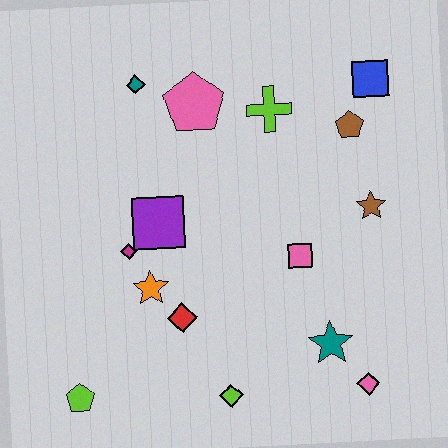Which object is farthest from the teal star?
The teal diamond is farthest from the teal star.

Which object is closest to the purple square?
The magenta diamond is closest to the purple square.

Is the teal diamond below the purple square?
No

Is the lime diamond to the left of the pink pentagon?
No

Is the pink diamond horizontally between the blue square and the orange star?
Yes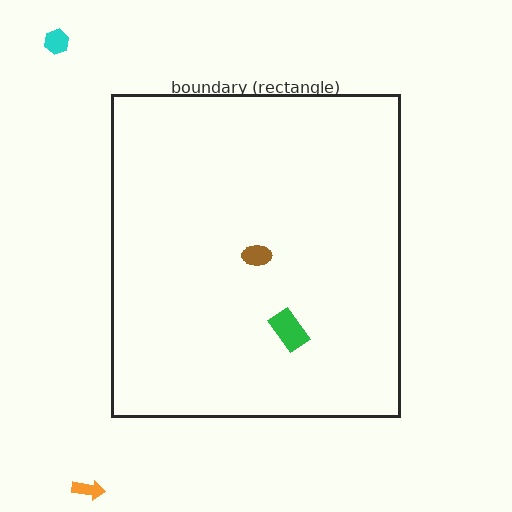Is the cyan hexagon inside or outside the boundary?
Outside.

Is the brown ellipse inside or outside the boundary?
Inside.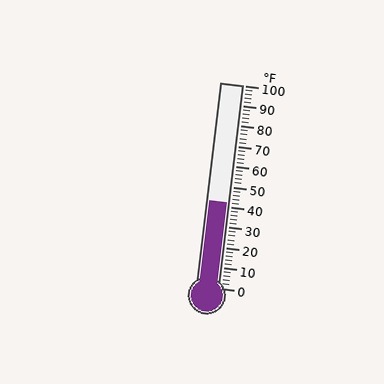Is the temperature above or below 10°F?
The temperature is above 10°F.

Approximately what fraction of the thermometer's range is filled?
The thermometer is filled to approximately 40% of its range.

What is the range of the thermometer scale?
The thermometer scale ranges from 0°F to 100°F.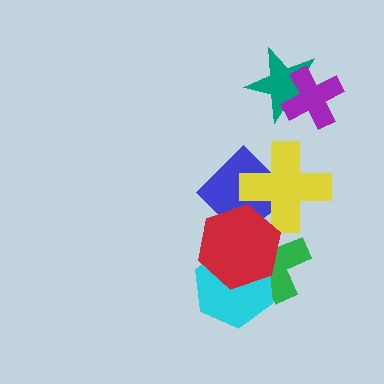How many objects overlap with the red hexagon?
4 objects overlap with the red hexagon.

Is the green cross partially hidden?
Yes, it is partially covered by another shape.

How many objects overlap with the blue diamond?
3 objects overlap with the blue diamond.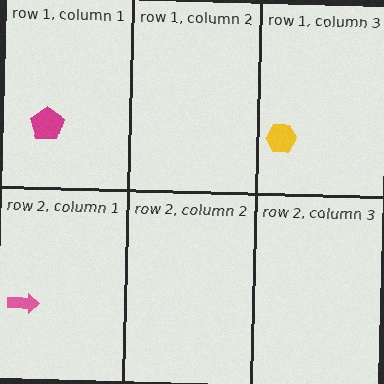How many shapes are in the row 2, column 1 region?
1.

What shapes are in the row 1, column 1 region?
The magenta pentagon.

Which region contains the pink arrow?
The row 2, column 1 region.